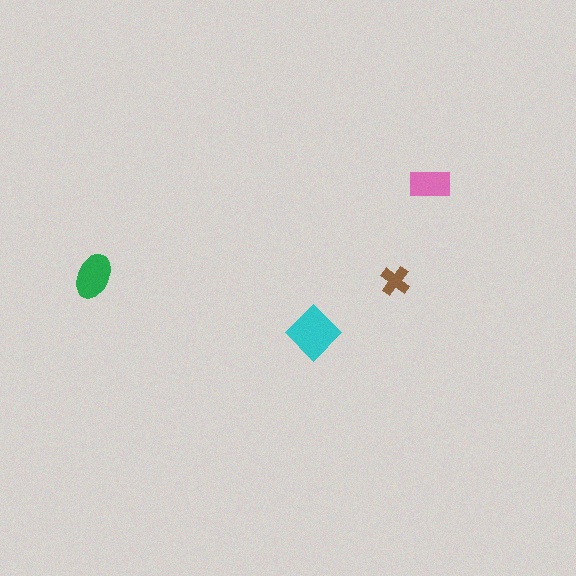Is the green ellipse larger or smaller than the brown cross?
Larger.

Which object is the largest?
The cyan diamond.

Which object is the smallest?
The brown cross.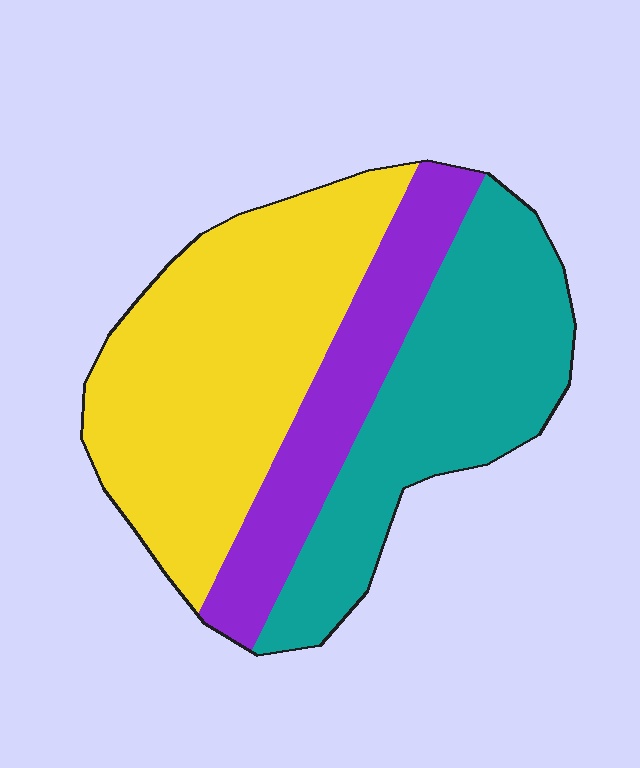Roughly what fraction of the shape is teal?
Teal takes up about one third (1/3) of the shape.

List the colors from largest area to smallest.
From largest to smallest: yellow, teal, purple.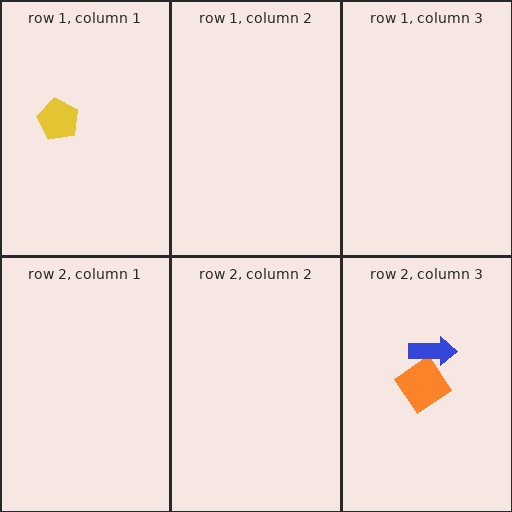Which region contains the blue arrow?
The row 2, column 3 region.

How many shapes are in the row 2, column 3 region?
2.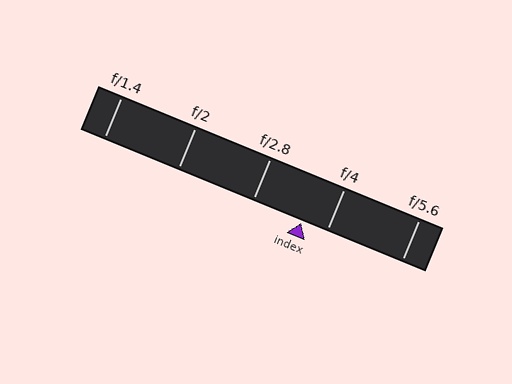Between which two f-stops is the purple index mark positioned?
The index mark is between f/2.8 and f/4.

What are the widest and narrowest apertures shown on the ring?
The widest aperture shown is f/1.4 and the narrowest is f/5.6.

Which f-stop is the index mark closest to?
The index mark is closest to f/4.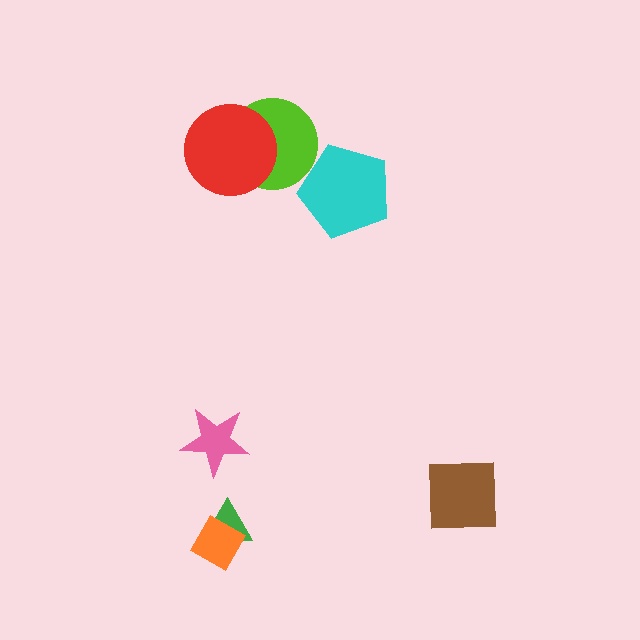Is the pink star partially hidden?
No, no other shape covers it.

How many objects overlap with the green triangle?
1 object overlaps with the green triangle.